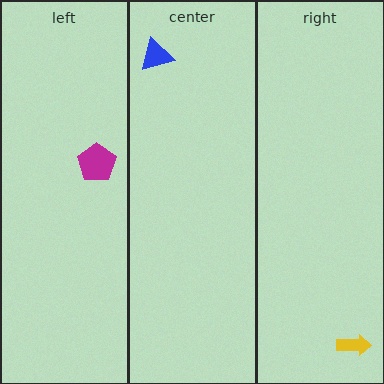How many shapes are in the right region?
1.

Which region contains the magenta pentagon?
The left region.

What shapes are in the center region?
The blue triangle.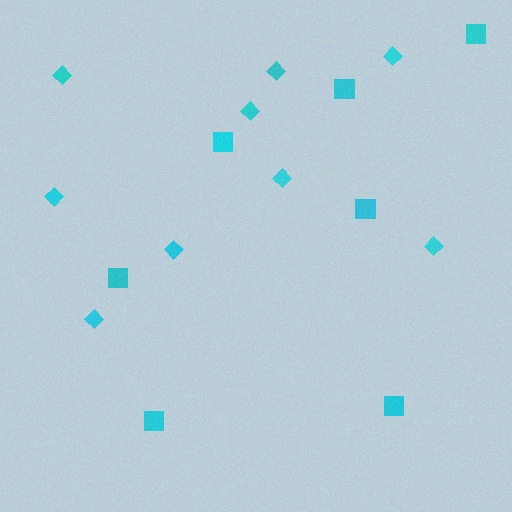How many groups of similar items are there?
There are 2 groups: one group of squares (7) and one group of diamonds (9).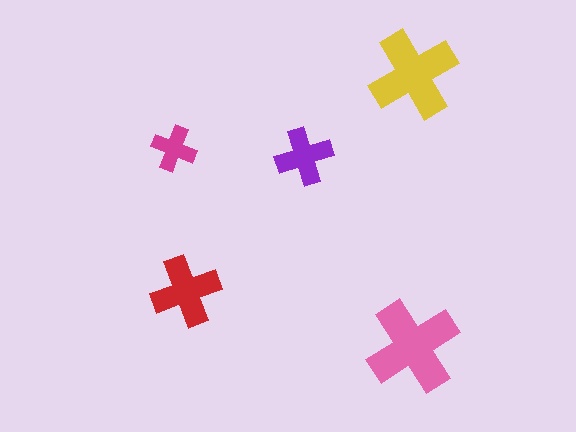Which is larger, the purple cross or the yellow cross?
The yellow one.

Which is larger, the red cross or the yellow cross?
The yellow one.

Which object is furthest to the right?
The yellow cross is rightmost.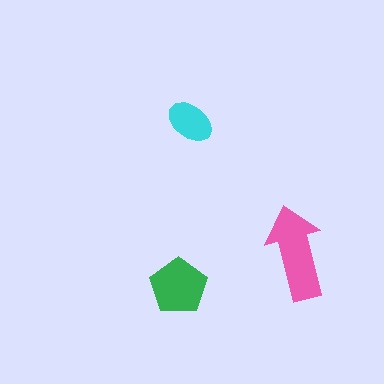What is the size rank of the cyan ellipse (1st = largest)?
3rd.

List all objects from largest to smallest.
The pink arrow, the green pentagon, the cyan ellipse.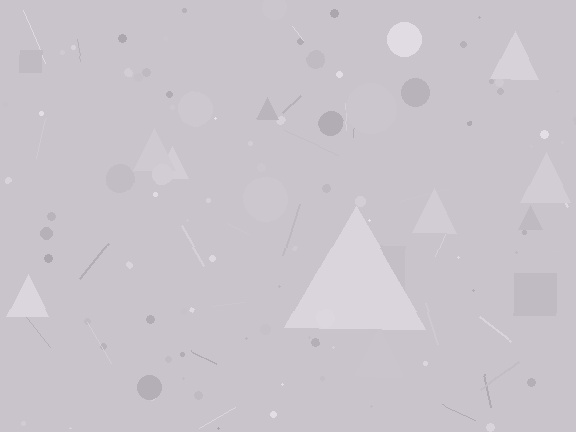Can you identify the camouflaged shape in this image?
The camouflaged shape is a triangle.